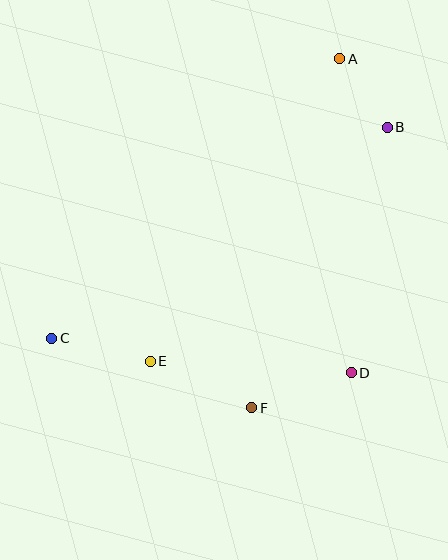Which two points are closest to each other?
Points A and B are closest to each other.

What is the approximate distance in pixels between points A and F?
The distance between A and F is approximately 360 pixels.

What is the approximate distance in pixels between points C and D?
The distance between C and D is approximately 302 pixels.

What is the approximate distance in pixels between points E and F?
The distance between E and F is approximately 111 pixels.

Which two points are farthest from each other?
Points A and C are farthest from each other.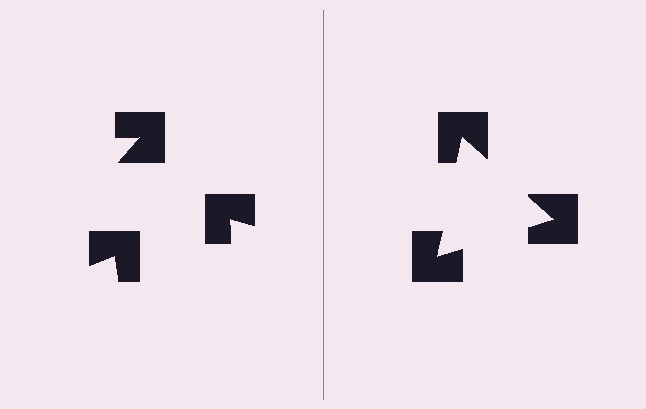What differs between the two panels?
The notched squares are positioned identically on both sides; only the wedge orientations differ. On the right they align to a triangle; on the left they are misaligned.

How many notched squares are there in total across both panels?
6 — 3 on each side.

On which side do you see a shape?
An illusory triangle appears on the right side. On the left side the wedge cuts are rotated, so no coherent shape forms.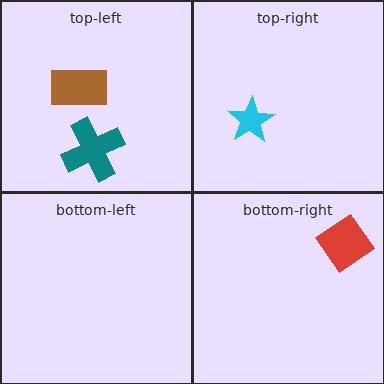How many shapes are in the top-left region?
2.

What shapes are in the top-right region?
The cyan star.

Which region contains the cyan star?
The top-right region.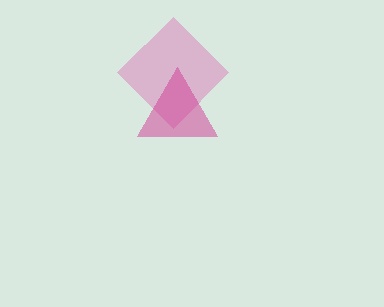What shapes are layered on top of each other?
The layered shapes are: a pink diamond, a magenta triangle.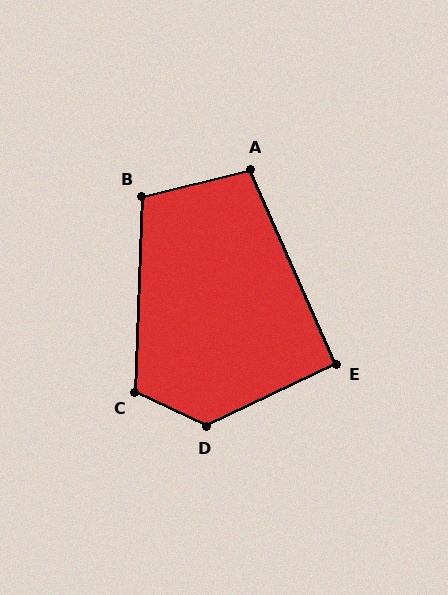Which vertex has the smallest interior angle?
E, at approximately 92 degrees.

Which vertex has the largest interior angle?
D, at approximately 129 degrees.